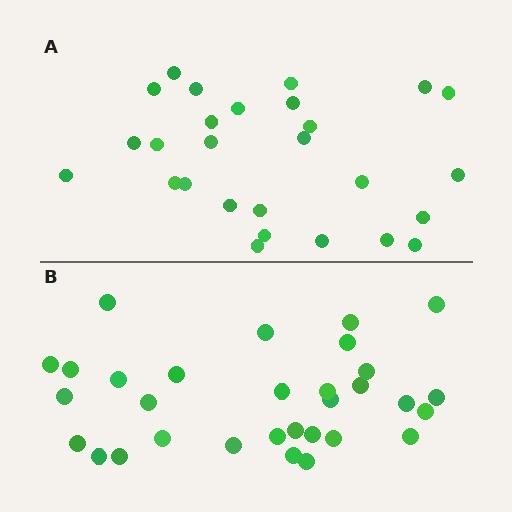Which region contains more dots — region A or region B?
Region B (the bottom region) has more dots.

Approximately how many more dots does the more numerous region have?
Region B has about 4 more dots than region A.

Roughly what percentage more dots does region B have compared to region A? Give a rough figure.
About 15% more.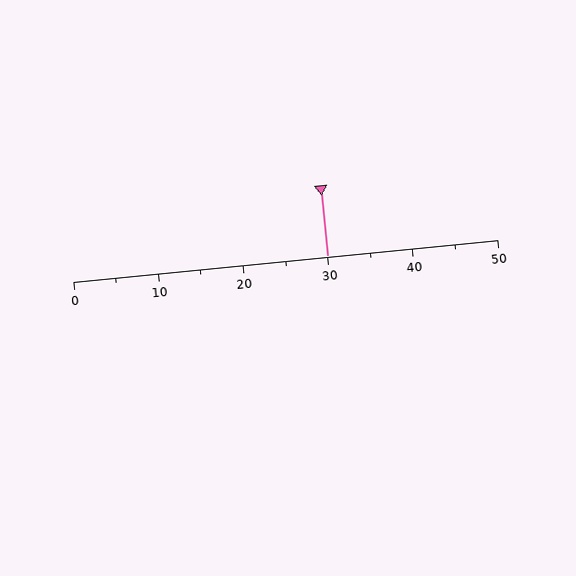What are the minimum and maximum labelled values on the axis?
The axis runs from 0 to 50.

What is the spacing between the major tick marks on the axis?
The major ticks are spaced 10 apart.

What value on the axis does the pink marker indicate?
The marker indicates approximately 30.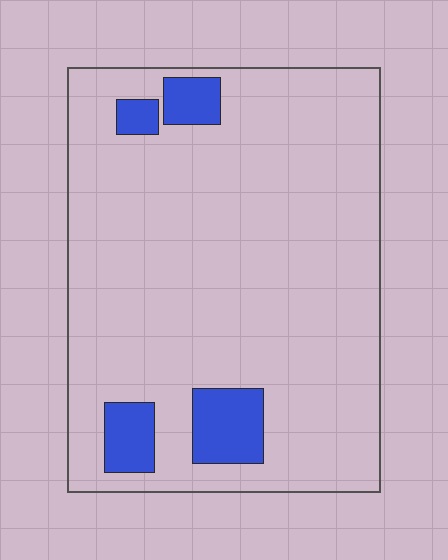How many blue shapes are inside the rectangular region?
4.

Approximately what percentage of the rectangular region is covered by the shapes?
Approximately 10%.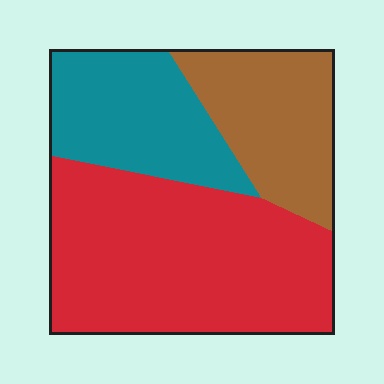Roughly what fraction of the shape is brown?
Brown takes up about one quarter (1/4) of the shape.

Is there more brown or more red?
Red.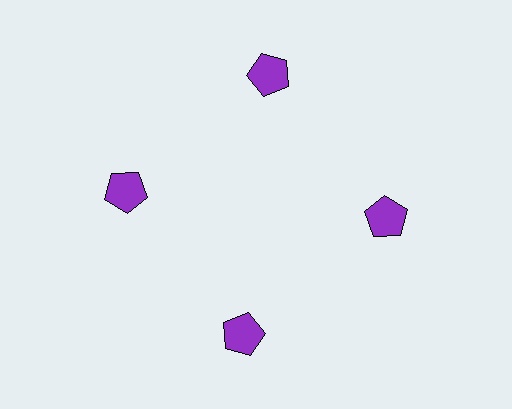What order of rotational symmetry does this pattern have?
This pattern has 4-fold rotational symmetry.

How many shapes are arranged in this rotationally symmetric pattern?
There are 4 shapes, arranged in 4 groups of 1.